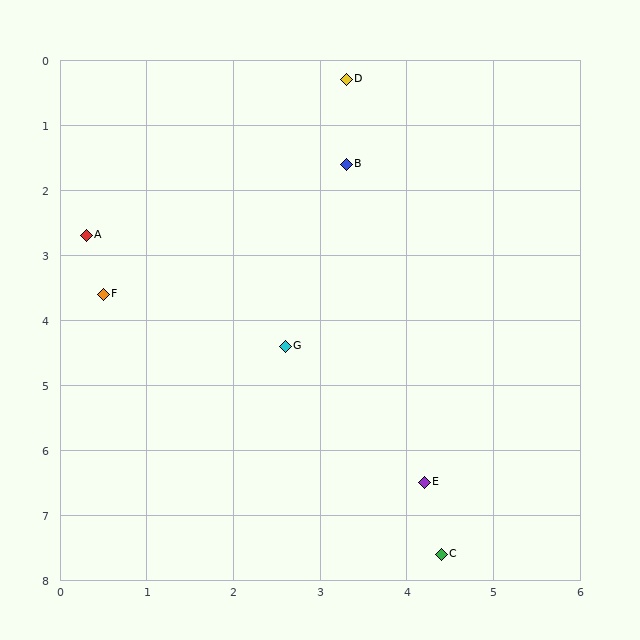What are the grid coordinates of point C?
Point C is at approximately (4.4, 7.6).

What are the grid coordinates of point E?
Point E is at approximately (4.2, 6.5).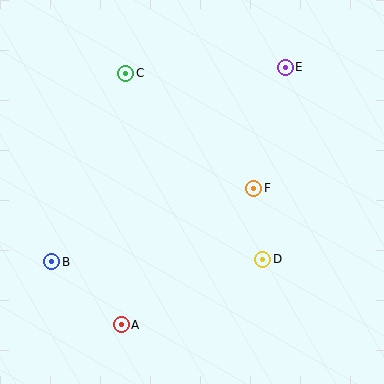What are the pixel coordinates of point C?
Point C is at (126, 73).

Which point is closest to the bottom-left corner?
Point B is closest to the bottom-left corner.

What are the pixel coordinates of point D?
Point D is at (263, 259).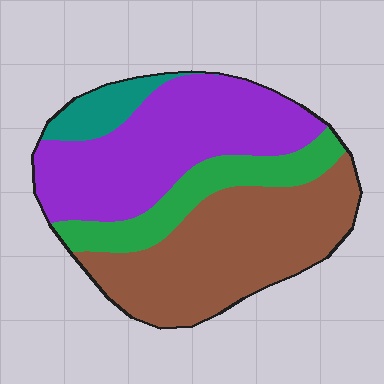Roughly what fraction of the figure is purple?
Purple takes up about three eighths (3/8) of the figure.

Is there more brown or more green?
Brown.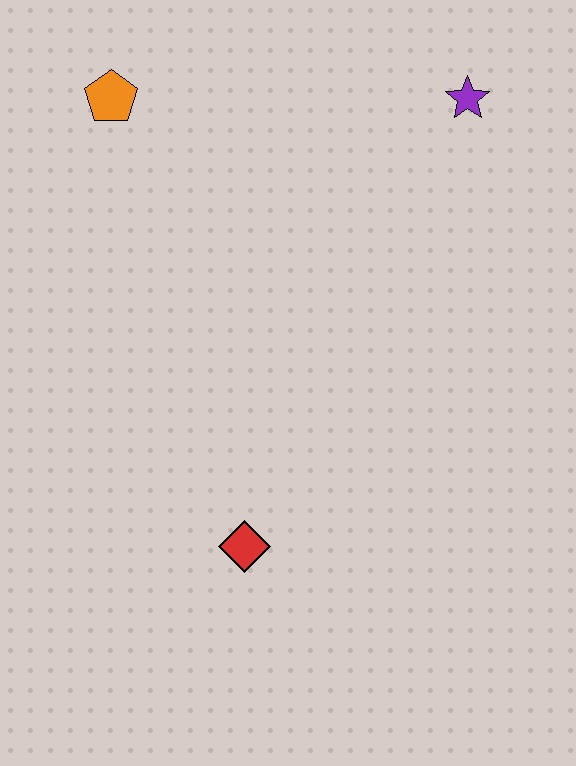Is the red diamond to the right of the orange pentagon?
Yes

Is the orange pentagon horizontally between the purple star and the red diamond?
No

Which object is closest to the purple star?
The orange pentagon is closest to the purple star.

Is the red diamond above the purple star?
No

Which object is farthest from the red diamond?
The purple star is farthest from the red diamond.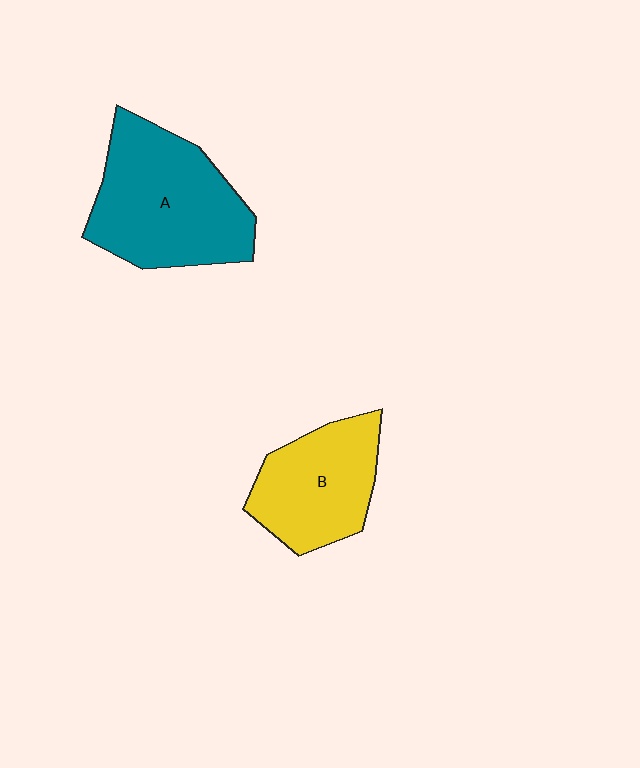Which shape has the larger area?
Shape A (teal).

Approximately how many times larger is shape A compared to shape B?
Approximately 1.4 times.